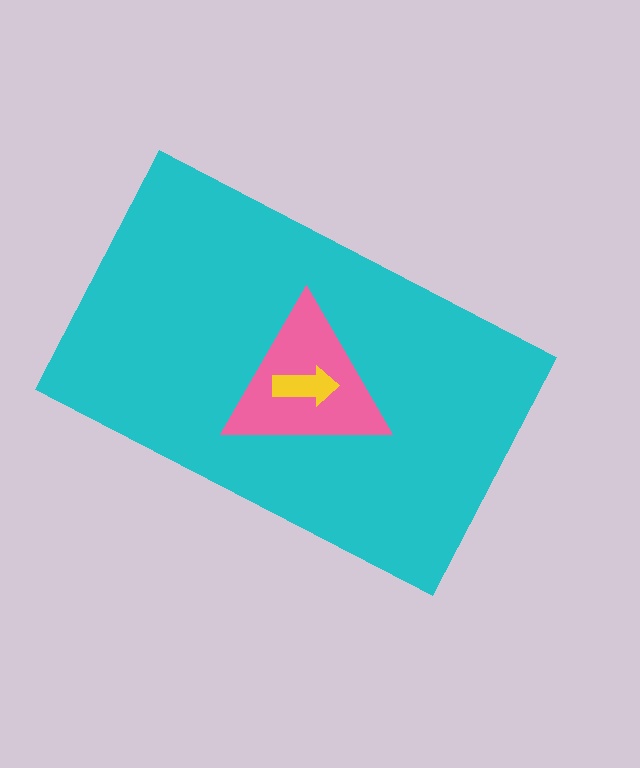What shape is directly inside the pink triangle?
The yellow arrow.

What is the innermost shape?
The yellow arrow.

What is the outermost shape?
The cyan rectangle.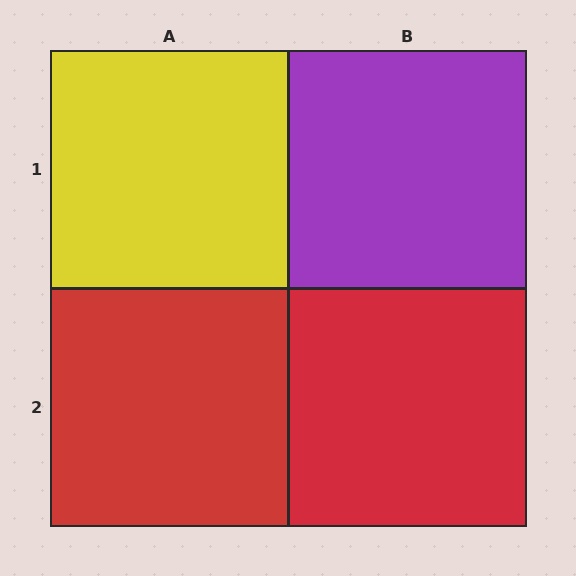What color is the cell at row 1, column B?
Purple.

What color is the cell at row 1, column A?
Yellow.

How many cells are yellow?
1 cell is yellow.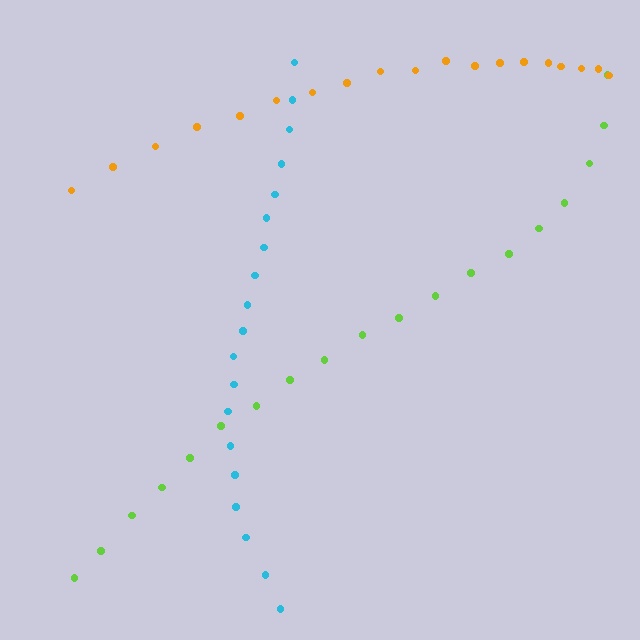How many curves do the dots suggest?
There are 3 distinct paths.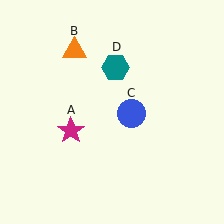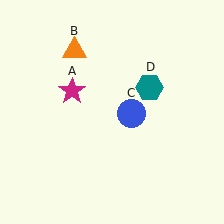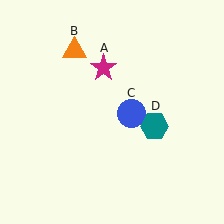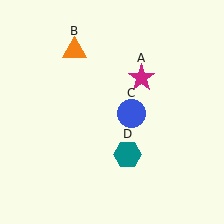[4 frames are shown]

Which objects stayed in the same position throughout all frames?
Orange triangle (object B) and blue circle (object C) remained stationary.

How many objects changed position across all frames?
2 objects changed position: magenta star (object A), teal hexagon (object D).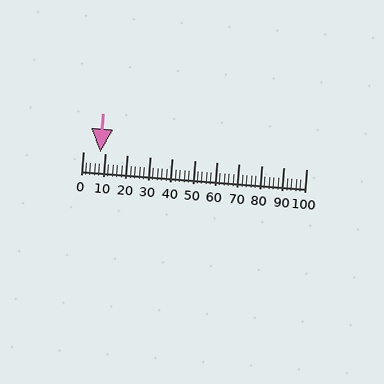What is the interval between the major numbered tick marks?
The major tick marks are spaced 10 units apart.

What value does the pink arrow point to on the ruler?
The pink arrow points to approximately 8.